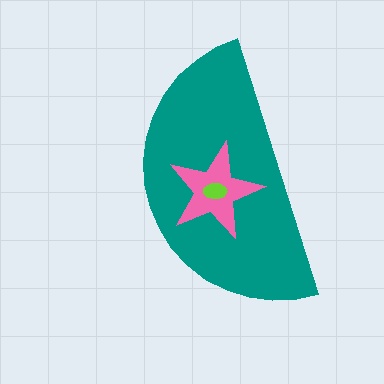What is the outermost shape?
The teal semicircle.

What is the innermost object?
The lime ellipse.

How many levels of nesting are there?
3.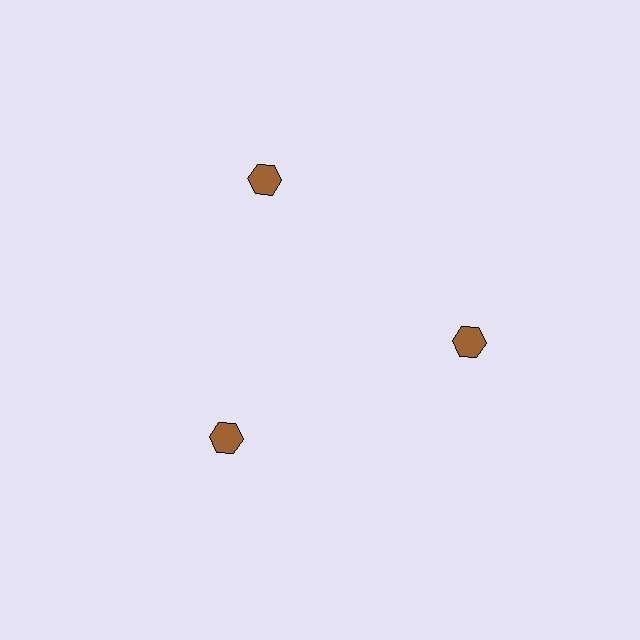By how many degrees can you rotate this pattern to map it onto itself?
The pattern maps onto itself every 120 degrees of rotation.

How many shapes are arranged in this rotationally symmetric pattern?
There are 3 shapes, arranged in 3 groups of 1.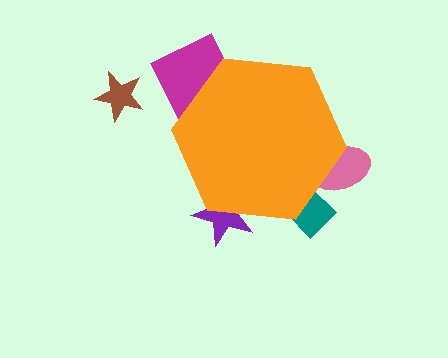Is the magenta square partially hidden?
Yes, the magenta square is partially hidden behind the orange hexagon.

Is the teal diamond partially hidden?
Yes, the teal diamond is partially hidden behind the orange hexagon.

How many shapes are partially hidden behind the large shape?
4 shapes are partially hidden.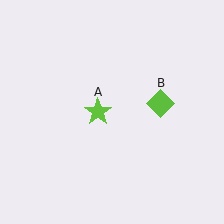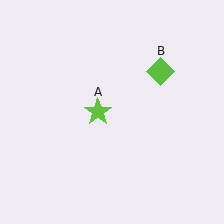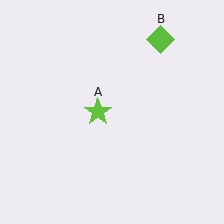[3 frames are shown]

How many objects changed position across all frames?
1 object changed position: lime diamond (object B).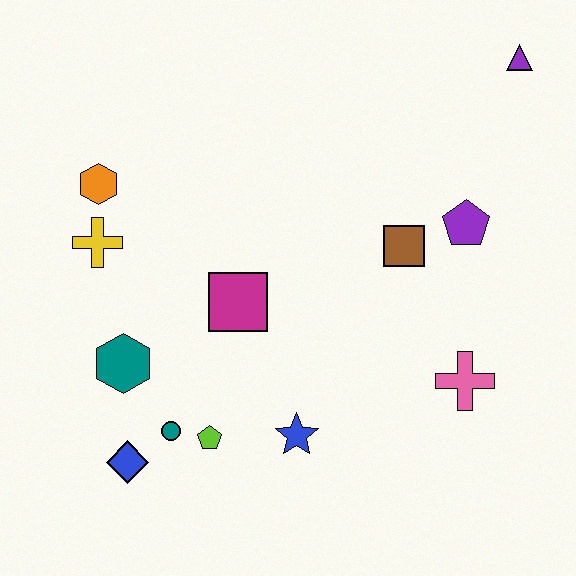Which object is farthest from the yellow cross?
The purple triangle is farthest from the yellow cross.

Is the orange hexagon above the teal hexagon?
Yes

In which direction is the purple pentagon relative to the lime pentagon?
The purple pentagon is to the right of the lime pentagon.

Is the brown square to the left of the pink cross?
Yes